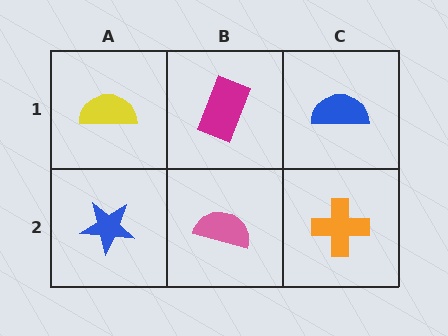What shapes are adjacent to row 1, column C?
An orange cross (row 2, column C), a magenta rectangle (row 1, column B).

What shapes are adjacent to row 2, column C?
A blue semicircle (row 1, column C), a pink semicircle (row 2, column B).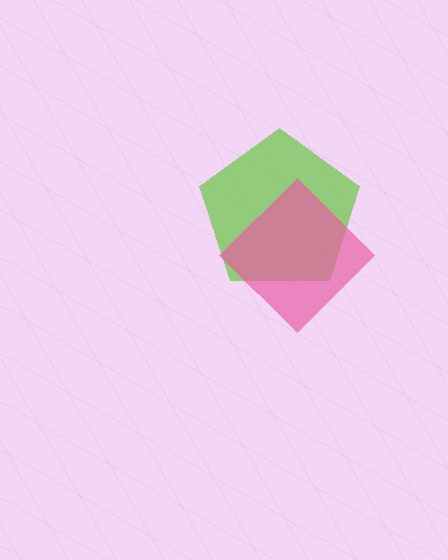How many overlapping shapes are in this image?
There are 2 overlapping shapes in the image.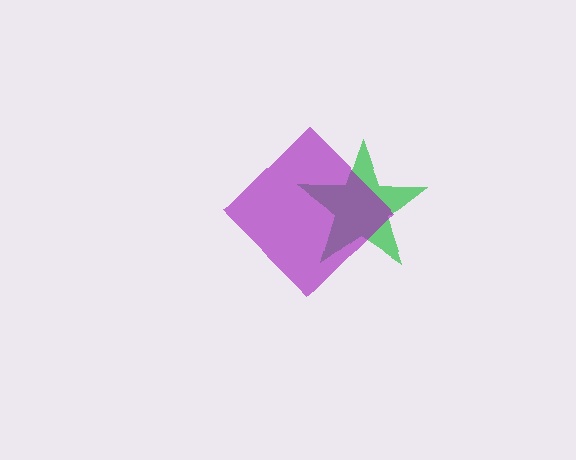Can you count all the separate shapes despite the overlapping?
Yes, there are 2 separate shapes.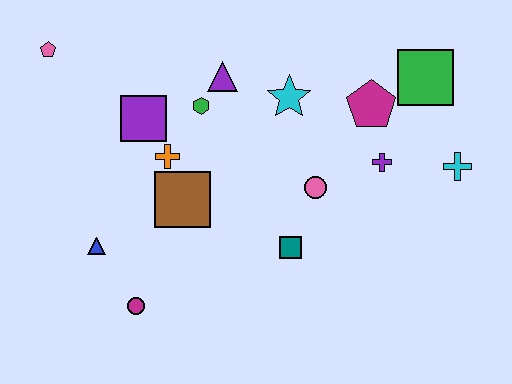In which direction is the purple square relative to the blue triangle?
The purple square is above the blue triangle.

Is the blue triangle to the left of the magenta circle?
Yes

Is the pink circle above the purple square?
No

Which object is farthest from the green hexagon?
The cyan cross is farthest from the green hexagon.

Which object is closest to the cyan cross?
The purple cross is closest to the cyan cross.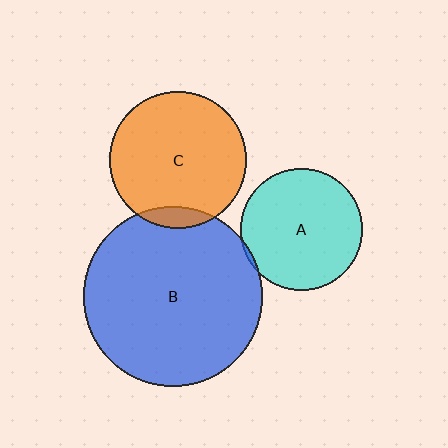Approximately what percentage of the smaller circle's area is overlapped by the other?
Approximately 10%.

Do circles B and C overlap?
Yes.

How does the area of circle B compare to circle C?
Approximately 1.7 times.